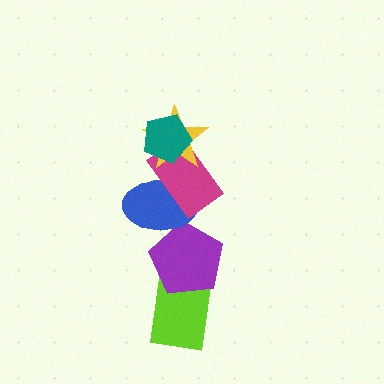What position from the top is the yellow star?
The yellow star is 2nd from the top.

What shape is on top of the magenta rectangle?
The yellow star is on top of the magenta rectangle.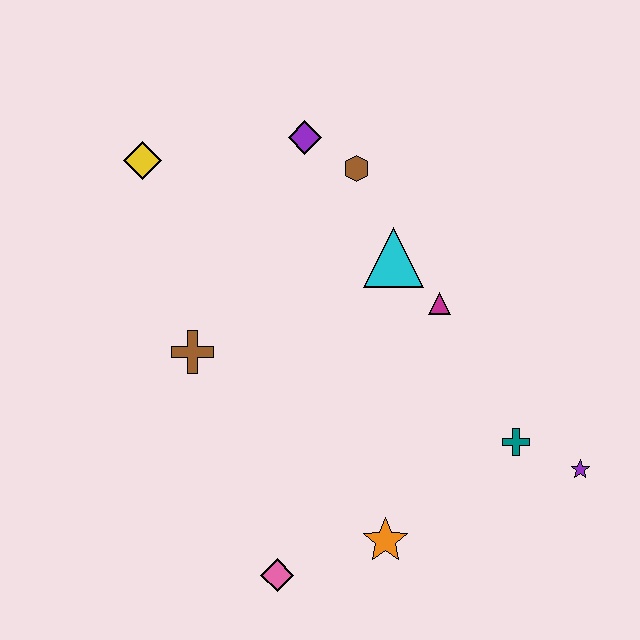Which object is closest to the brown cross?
The yellow diamond is closest to the brown cross.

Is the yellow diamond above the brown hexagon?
Yes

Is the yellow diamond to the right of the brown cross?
No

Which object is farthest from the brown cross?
The purple star is farthest from the brown cross.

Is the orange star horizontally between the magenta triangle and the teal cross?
No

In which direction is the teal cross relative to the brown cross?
The teal cross is to the right of the brown cross.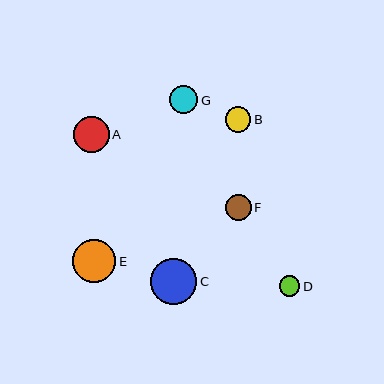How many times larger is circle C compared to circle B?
Circle C is approximately 1.8 times the size of circle B.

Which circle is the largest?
Circle C is the largest with a size of approximately 46 pixels.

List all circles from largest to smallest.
From largest to smallest: C, E, A, G, F, B, D.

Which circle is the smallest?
Circle D is the smallest with a size of approximately 21 pixels.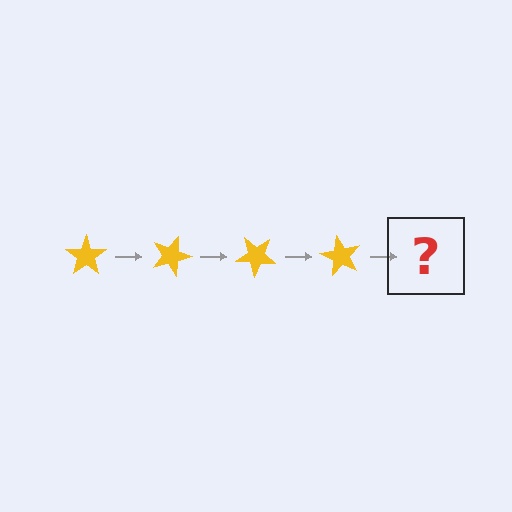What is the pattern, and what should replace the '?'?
The pattern is that the star rotates 20 degrees each step. The '?' should be a yellow star rotated 80 degrees.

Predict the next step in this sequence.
The next step is a yellow star rotated 80 degrees.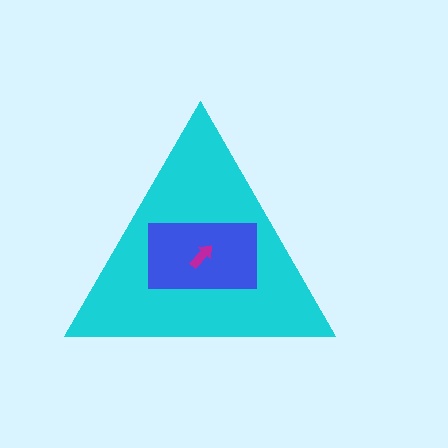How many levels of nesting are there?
3.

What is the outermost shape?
The cyan triangle.